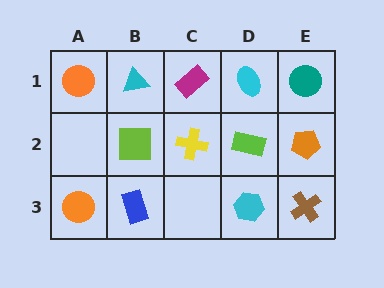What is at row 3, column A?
An orange circle.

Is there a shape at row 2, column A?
No, that cell is empty.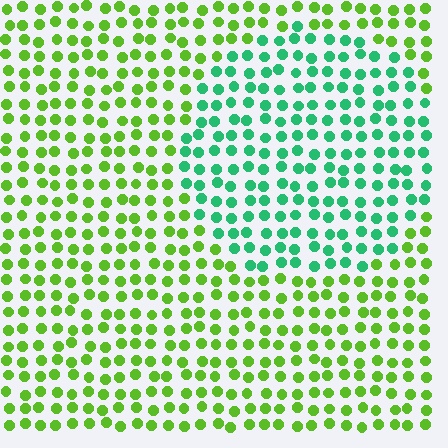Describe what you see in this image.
The image is filled with small lime elements in a uniform arrangement. A circle-shaped region is visible where the elements are tinted to a slightly different hue, forming a subtle color boundary.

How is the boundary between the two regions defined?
The boundary is defined purely by a slight shift in hue (about 51 degrees). Spacing, size, and orientation are identical on both sides.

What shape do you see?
I see a circle.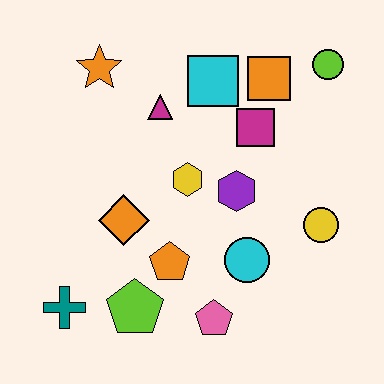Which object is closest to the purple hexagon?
The yellow hexagon is closest to the purple hexagon.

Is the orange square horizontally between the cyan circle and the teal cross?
No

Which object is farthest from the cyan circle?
The orange star is farthest from the cyan circle.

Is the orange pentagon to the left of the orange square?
Yes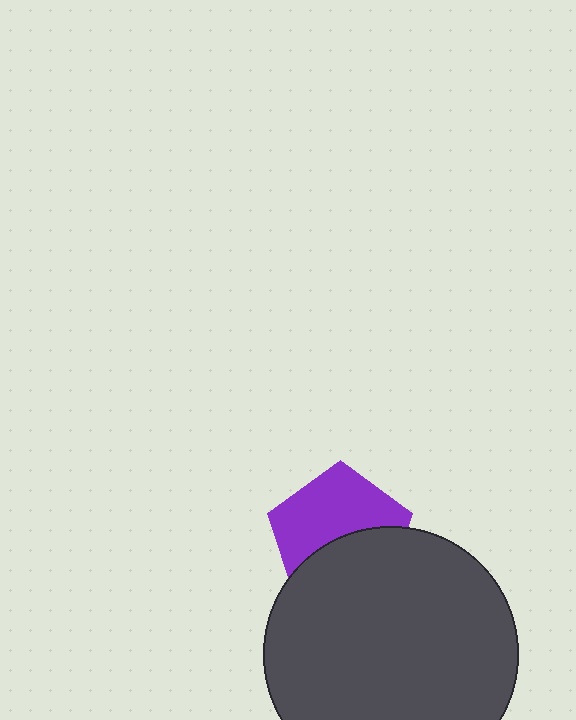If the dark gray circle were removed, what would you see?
You would see the complete purple pentagon.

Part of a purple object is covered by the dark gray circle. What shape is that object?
It is a pentagon.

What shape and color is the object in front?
The object in front is a dark gray circle.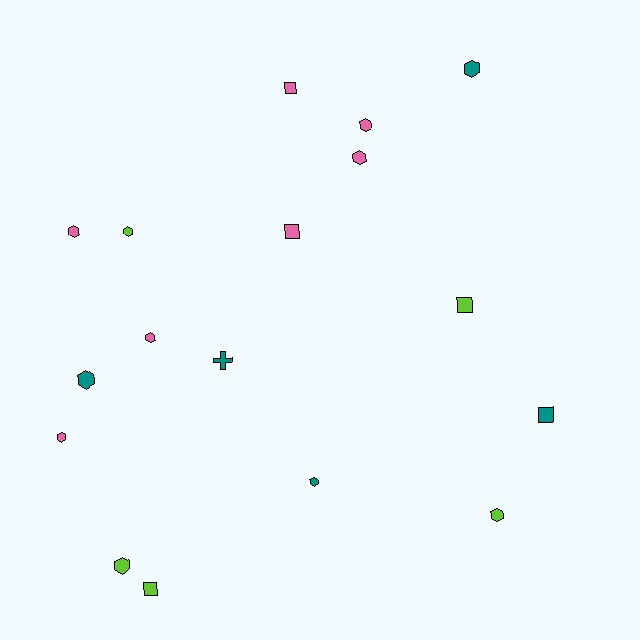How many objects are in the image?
There are 17 objects.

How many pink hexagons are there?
There are 5 pink hexagons.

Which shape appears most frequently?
Hexagon, with 11 objects.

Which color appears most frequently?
Pink, with 7 objects.